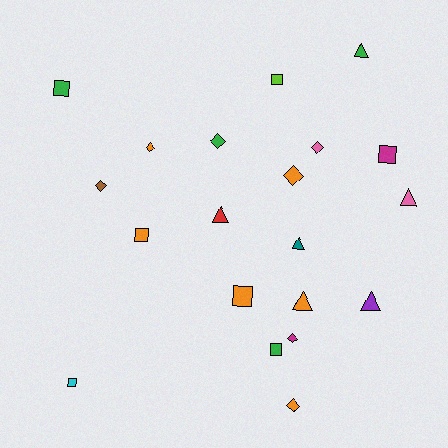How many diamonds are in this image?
There are 7 diamonds.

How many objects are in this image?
There are 20 objects.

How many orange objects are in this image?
There are 6 orange objects.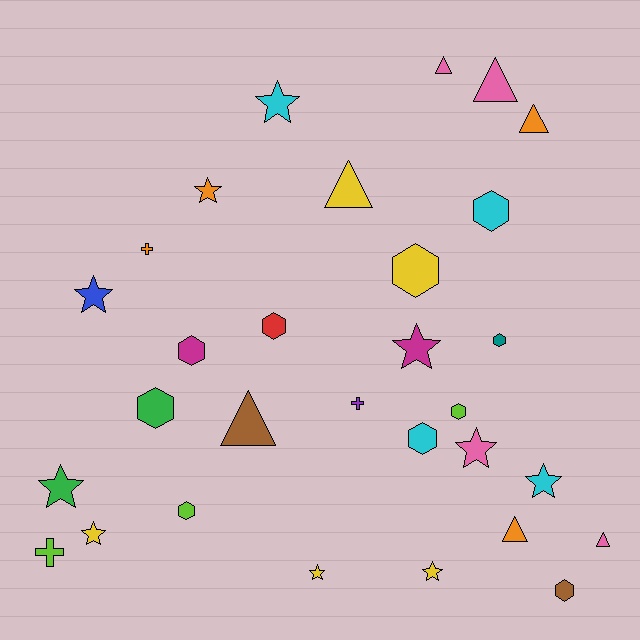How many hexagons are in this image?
There are 10 hexagons.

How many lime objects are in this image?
There are 3 lime objects.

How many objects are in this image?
There are 30 objects.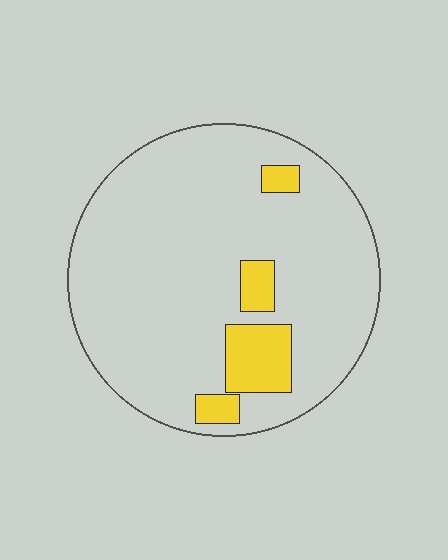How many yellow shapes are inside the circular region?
4.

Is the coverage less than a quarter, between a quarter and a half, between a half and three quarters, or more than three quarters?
Less than a quarter.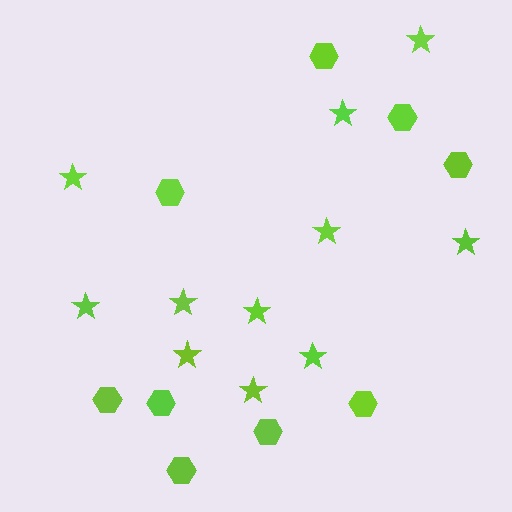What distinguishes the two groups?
There are 2 groups: one group of stars (11) and one group of hexagons (9).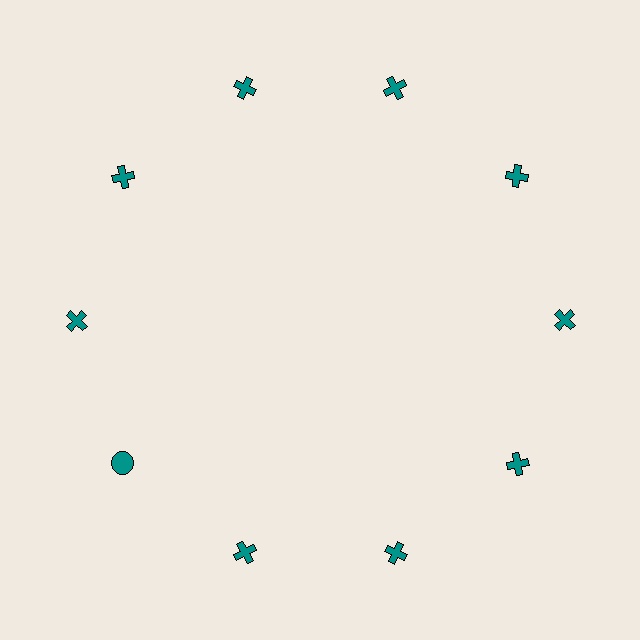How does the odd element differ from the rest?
It has a different shape: circle instead of cross.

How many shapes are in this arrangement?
There are 10 shapes arranged in a ring pattern.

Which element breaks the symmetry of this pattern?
The teal circle at roughly the 8 o'clock position breaks the symmetry. All other shapes are teal crosses.